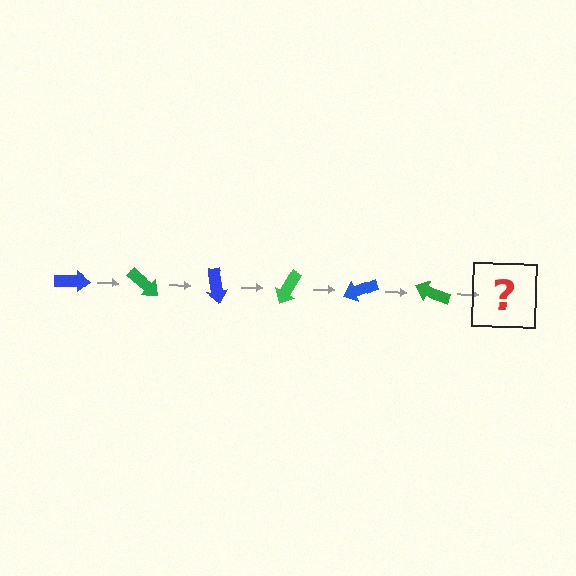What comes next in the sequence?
The next element should be a blue arrow, rotated 240 degrees from the start.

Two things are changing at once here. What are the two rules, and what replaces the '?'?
The two rules are that it rotates 40 degrees each step and the color cycles through blue and green. The '?' should be a blue arrow, rotated 240 degrees from the start.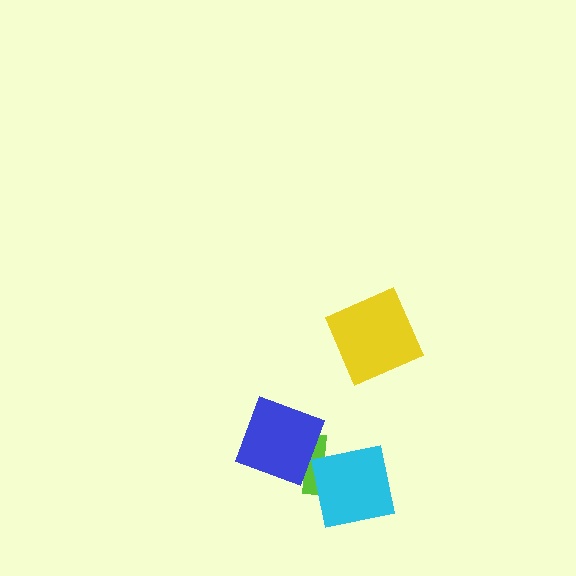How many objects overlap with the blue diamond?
2 objects overlap with the blue diamond.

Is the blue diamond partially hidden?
No, no other shape covers it.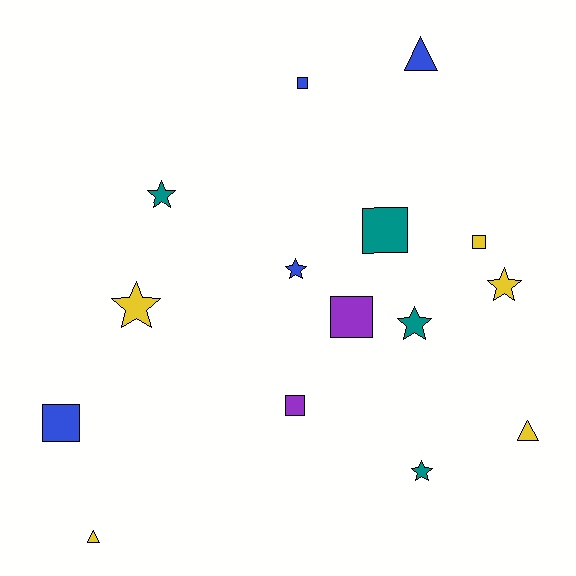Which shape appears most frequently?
Square, with 6 objects.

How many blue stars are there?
There is 1 blue star.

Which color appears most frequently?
Yellow, with 5 objects.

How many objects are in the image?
There are 15 objects.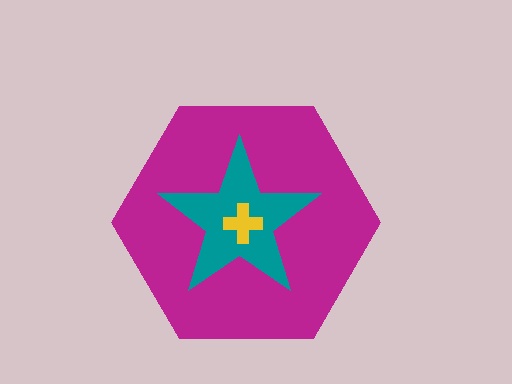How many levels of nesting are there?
3.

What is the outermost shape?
The magenta hexagon.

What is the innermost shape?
The yellow cross.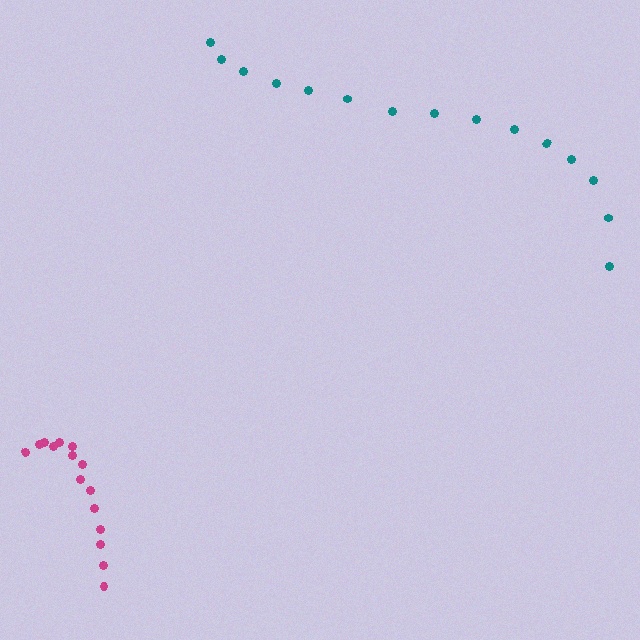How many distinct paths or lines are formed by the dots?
There are 2 distinct paths.